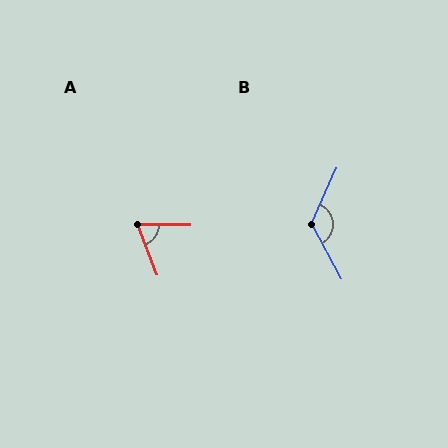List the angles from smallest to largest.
A (69°), B (127°).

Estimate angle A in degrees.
Approximately 69 degrees.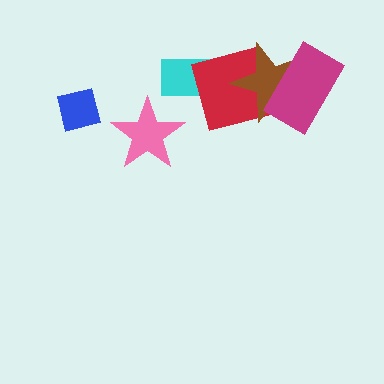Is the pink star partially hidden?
No, no other shape covers it.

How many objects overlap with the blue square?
0 objects overlap with the blue square.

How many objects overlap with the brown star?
2 objects overlap with the brown star.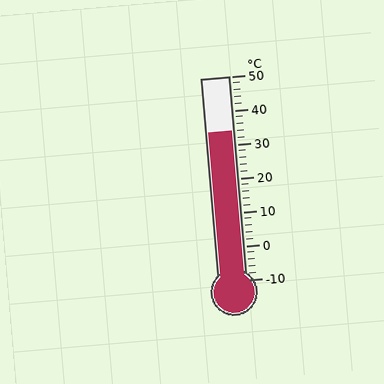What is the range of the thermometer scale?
The thermometer scale ranges from -10°C to 50°C.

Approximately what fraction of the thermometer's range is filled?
The thermometer is filled to approximately 75% of its range.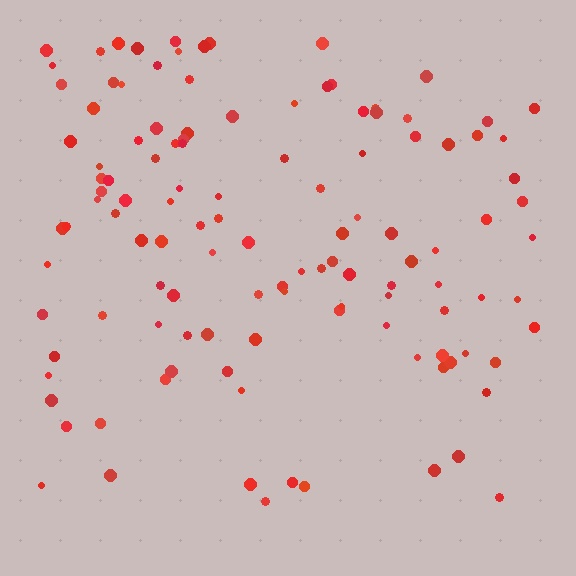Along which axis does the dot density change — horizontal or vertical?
Vertical.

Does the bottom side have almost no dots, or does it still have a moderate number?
Still a moderate number, just noticeably fewer than the top.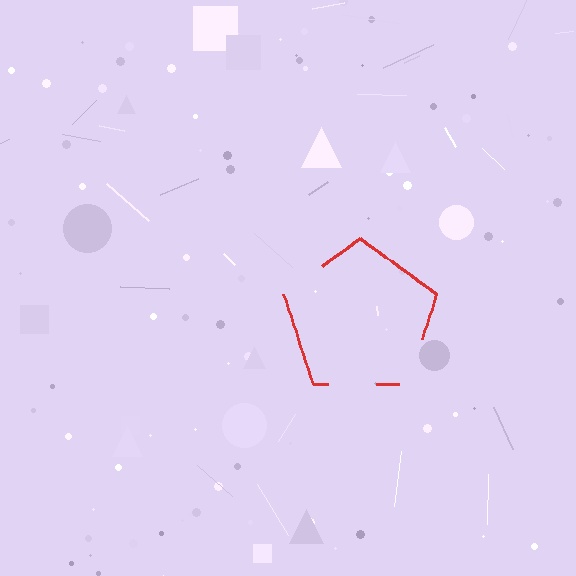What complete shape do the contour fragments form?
The contour fragments form a pentagon.